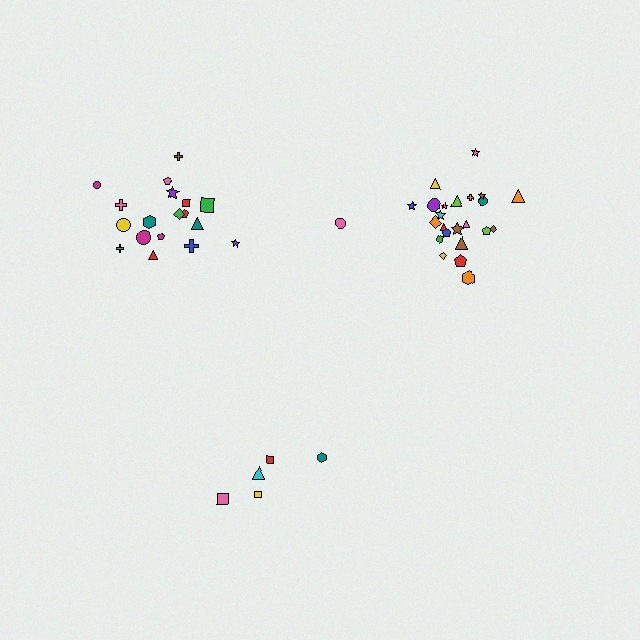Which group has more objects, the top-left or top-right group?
The top-right group.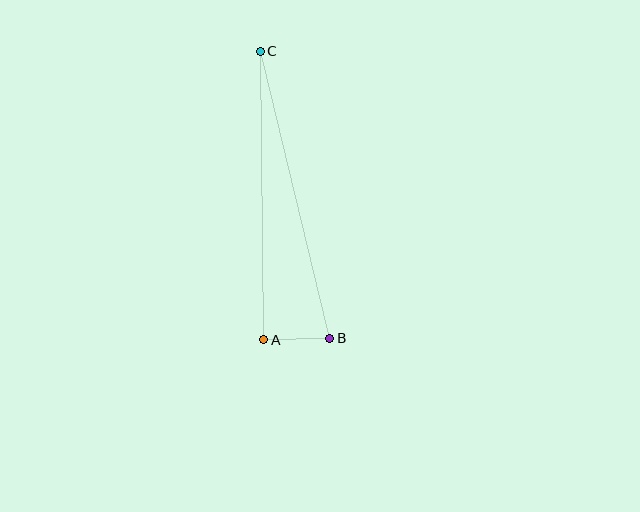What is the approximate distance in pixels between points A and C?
The distance between A and C is approximately 289 pixels.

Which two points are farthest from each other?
Points B and C are farthest from each other.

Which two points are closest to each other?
Points A and B are closest to each other.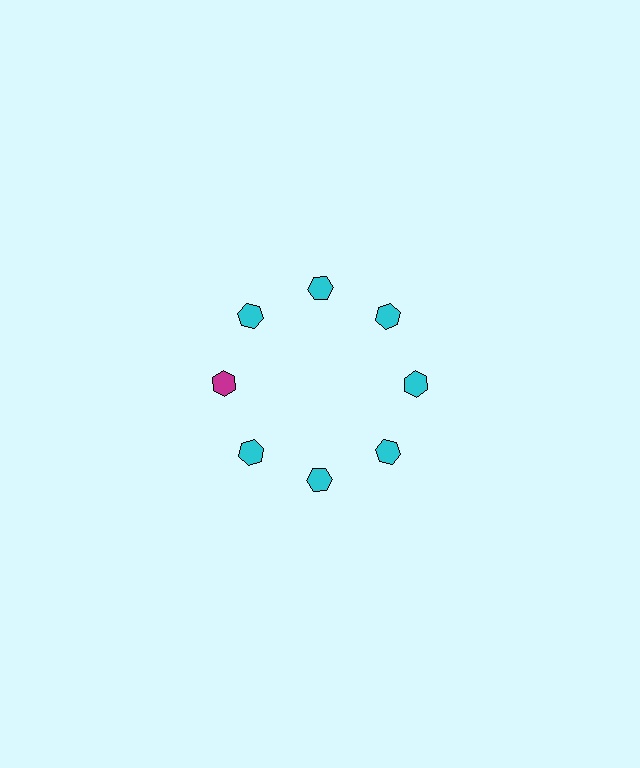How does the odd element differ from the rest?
It has a different color: magenta instead of cyan.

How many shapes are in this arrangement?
There are 8 shapes arranged in a ring pattern.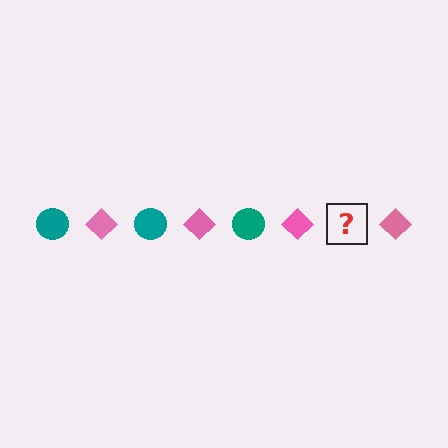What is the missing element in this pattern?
The missing element is a teal circle.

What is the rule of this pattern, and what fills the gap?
The rule is that the pattern alternates between teal circle and pink diamond. The gap should be filled with a teal circle.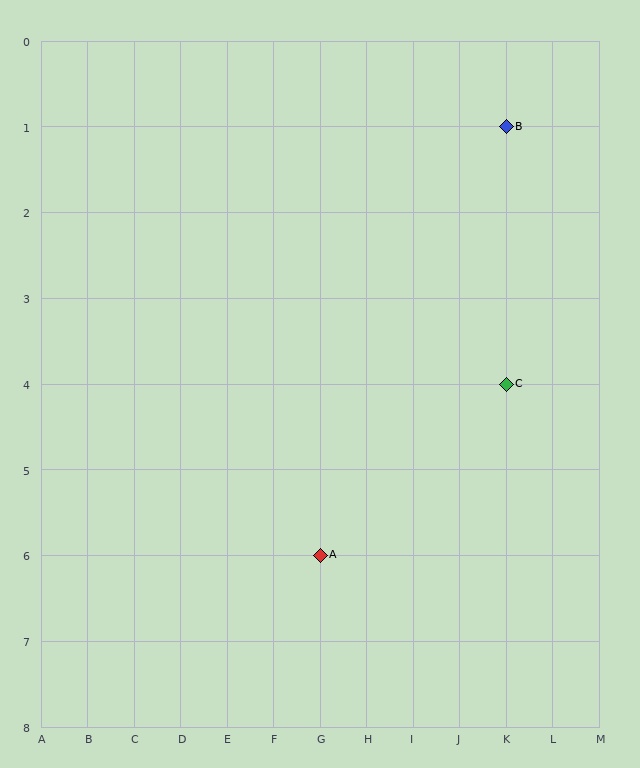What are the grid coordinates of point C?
Point C is at grid coordinates (K, 4).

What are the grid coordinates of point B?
Point B is at grid coordinates (K, 1).